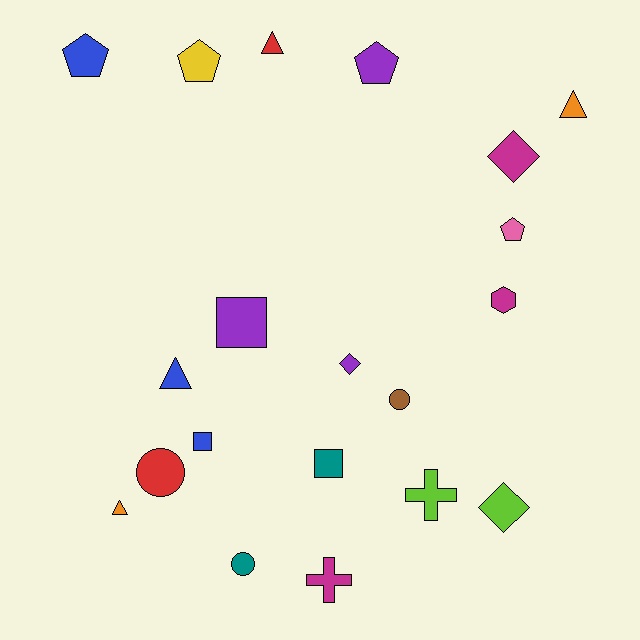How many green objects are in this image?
There are no green objects.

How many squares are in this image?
There are 3 squares.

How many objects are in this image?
There are 20 objects.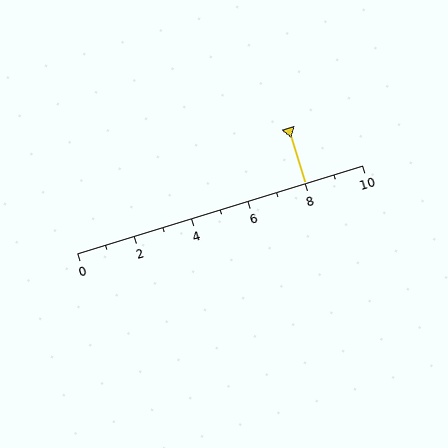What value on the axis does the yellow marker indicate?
The marker indicates approximately 8.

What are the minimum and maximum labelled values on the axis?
The axis runs from 0 to 10.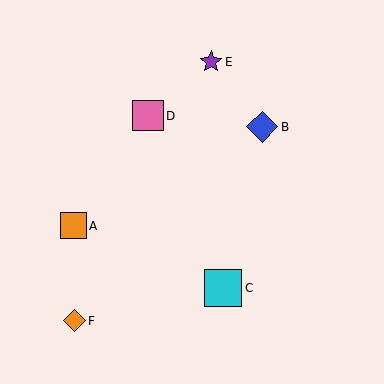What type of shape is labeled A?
Shape A is an orange square.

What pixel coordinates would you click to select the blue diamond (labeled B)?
Click at (262, 127) to select the blue diamond B.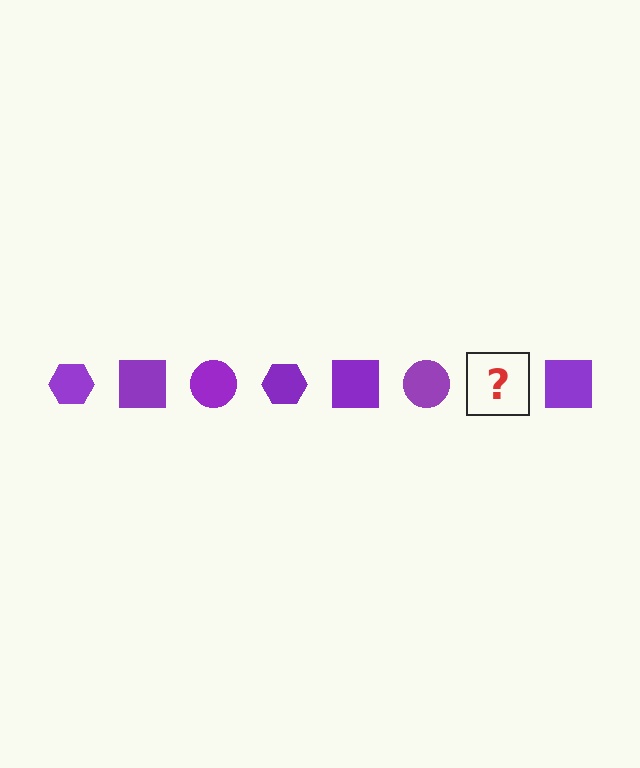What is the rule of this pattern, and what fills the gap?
The rule is that the pattern cycles through hexagon, square, circle shapes in purple. The gap should be filled with a purple hexagon.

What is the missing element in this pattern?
The missing element is a purple hexagon.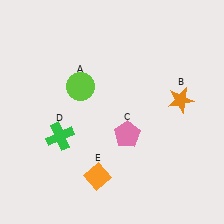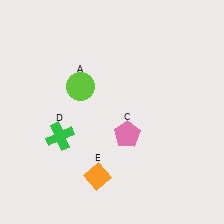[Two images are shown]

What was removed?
The orange star (B) was removed in Image 2.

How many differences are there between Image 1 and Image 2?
There is 1 difference between the two images.